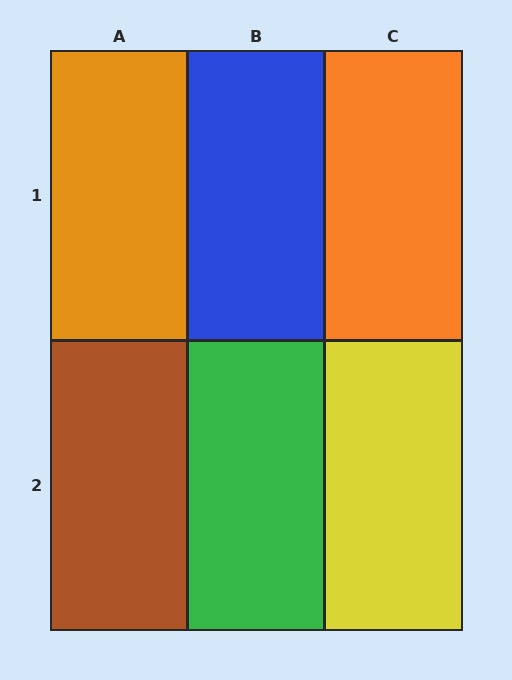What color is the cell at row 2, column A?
Brown.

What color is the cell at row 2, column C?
Yellow.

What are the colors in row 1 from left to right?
Orange, blue, orange.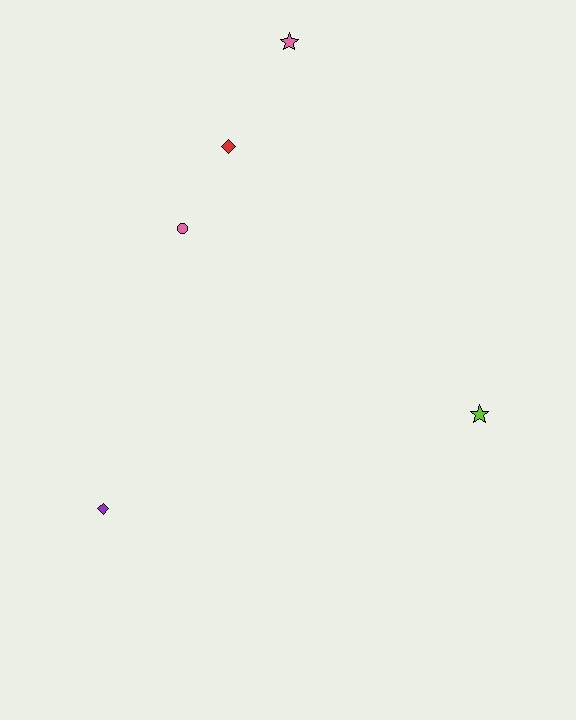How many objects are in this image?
There are 5 objects.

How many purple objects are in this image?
There is 1 purple object.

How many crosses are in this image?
There are no crosses.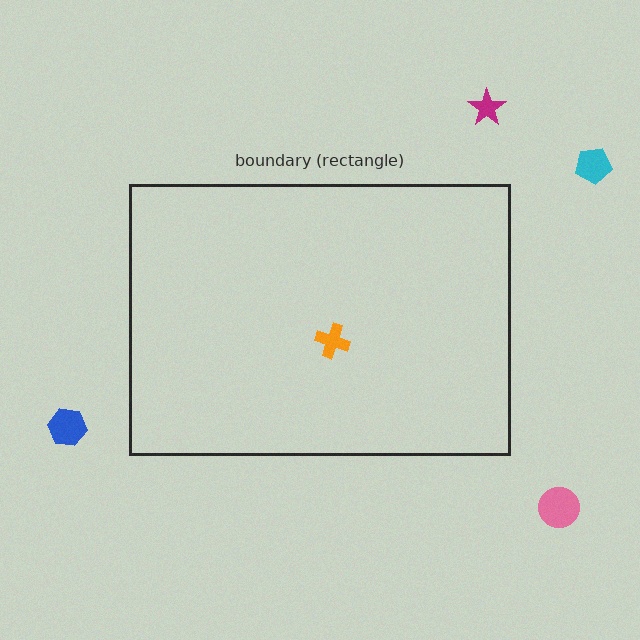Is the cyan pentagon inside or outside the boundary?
Outside.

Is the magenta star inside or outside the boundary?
Outside.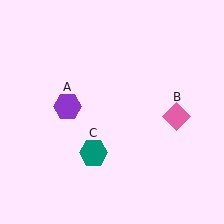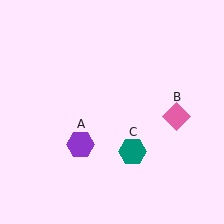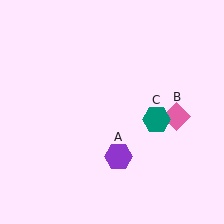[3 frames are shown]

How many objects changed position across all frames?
2 objects changed position: purple hexagon (object A), teal hexagon (object C).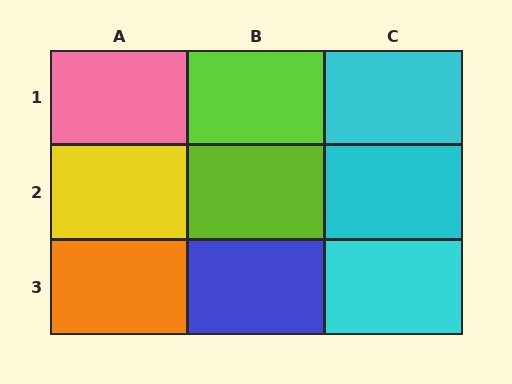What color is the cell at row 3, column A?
Orange.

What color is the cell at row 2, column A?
Yellow.